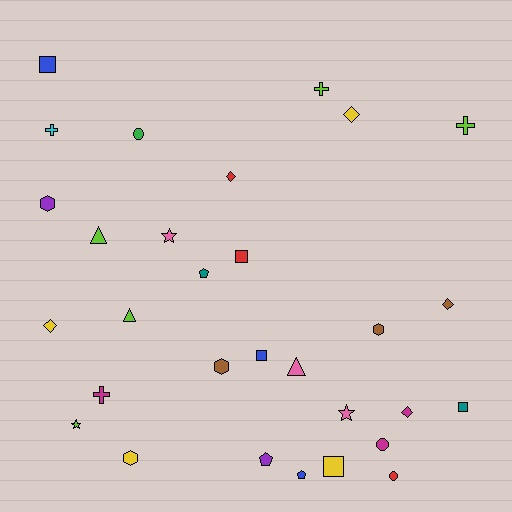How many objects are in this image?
There are 30 objects.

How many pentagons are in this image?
There are 3 pentagons.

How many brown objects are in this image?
There are 3 brown objects.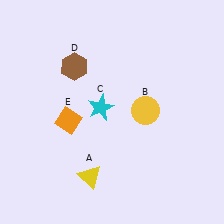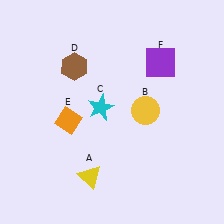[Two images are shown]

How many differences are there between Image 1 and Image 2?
There is 1 difference between the two images.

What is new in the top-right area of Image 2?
A purple square (F) was added in the top-right area of Image 2.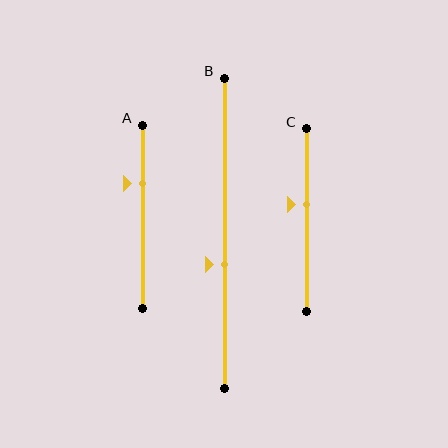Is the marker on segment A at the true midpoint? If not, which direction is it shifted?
No, the marker on segment A is shifted upward by about 18% of the segment length.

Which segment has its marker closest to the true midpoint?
Segment C has its marker closest to the true midpoint.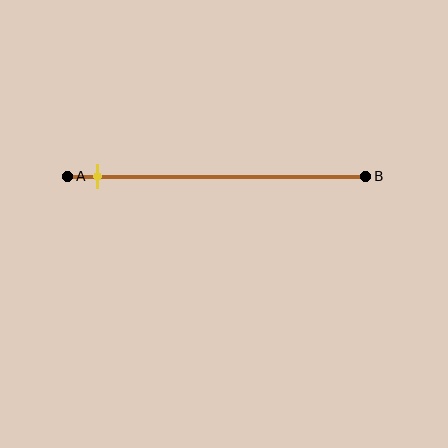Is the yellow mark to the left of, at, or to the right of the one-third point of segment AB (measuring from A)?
The yellow mark is to the left of the one-third point of segment AB.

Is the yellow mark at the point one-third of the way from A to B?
No, the mark is at about 10% from A, not at the 33% one-third point.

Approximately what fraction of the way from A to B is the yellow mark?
The yellow mark is approximately 10% of the way from A to B.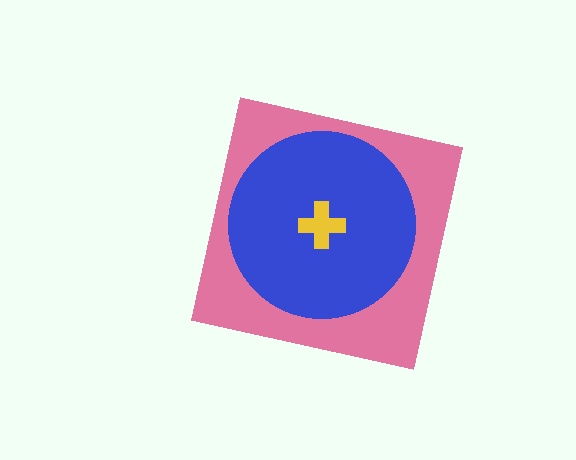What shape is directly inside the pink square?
The blue circle.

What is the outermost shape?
The pink square.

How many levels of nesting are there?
3.